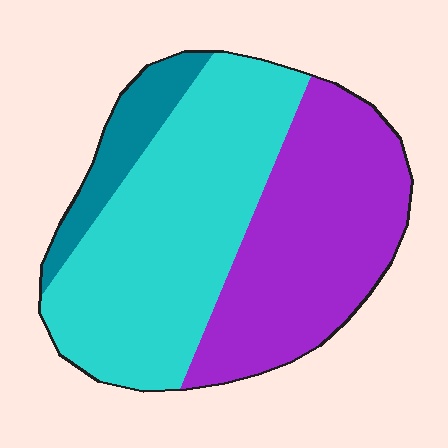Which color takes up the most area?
Cyan, at roughly 50%.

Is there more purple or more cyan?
Cyan.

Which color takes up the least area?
Teal, at roughly 10%.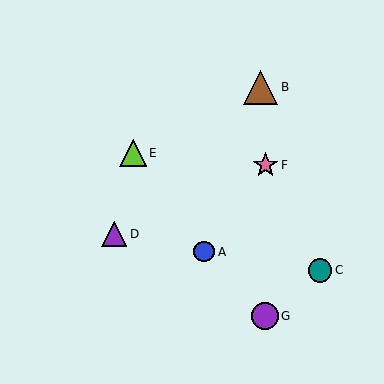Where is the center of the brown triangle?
The center of the brown triangle is at (261, 87).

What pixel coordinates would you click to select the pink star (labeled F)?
Click at (266, 165) to select the pink star F.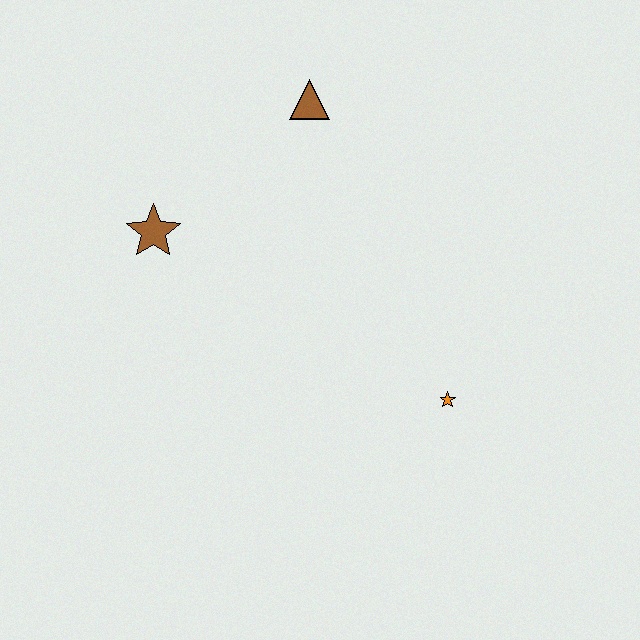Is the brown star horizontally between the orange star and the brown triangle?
No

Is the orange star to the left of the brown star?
No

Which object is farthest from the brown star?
The orange star is farthest from the brown star.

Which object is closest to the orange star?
The brown triangle is closest to the orange star.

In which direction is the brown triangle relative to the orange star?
The brown triangle is above the orange star.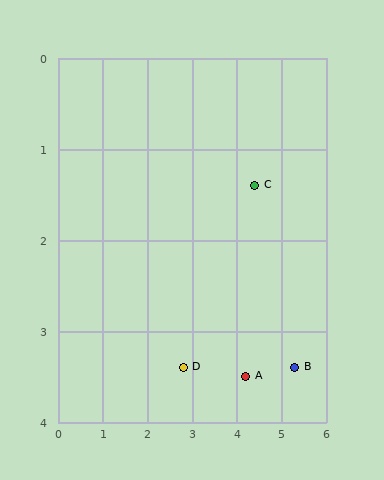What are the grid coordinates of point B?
Point B is at approximately (5.3, 3.4).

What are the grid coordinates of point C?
Point C is at approximately (4.4, 1.4).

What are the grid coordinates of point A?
Point A is at approximately (4.2, 3.5).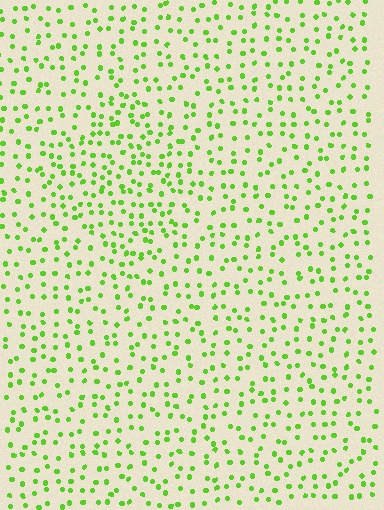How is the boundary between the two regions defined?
The boundary is defined by a change in element density (approximately 1.5x ratio). All elements are the same color, size, and shape.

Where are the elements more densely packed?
The elements are more densely packed inside the diamond boundary.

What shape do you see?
I see a diamond.